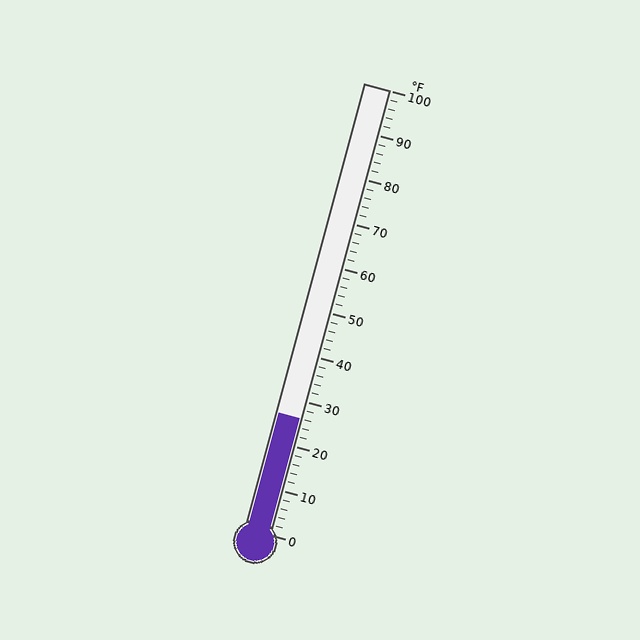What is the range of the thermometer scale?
The thermometer scale ranges from 0°F to 100°F.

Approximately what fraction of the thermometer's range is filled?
The thermometer is filled to approximately 25% of its range.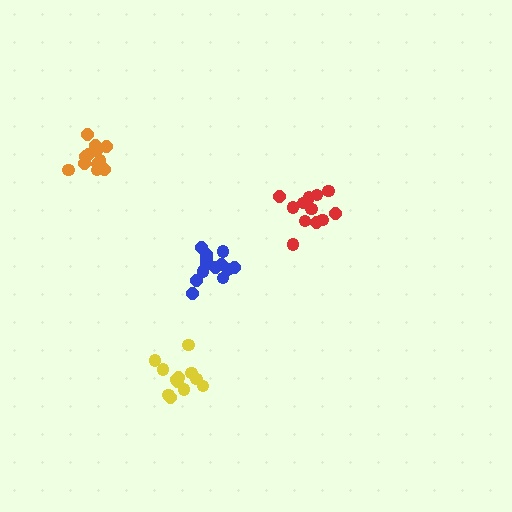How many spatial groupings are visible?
There are 4 spatial groupings.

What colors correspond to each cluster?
The clusters are colored: red, yellow, blue, orange.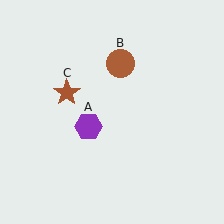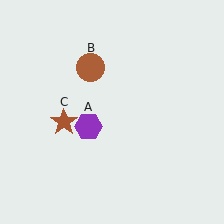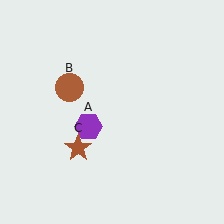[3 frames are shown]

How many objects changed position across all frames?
2 objects changed position: brown circle (object B), brown star (object C).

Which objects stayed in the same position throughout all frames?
Purple hexagon (object A) remained stationary.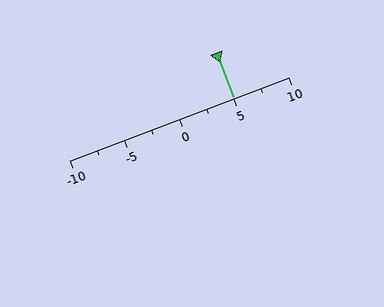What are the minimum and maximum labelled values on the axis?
The axis runs from -10 to 10.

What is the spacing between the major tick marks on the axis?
The major ticks are spaced 5 apart.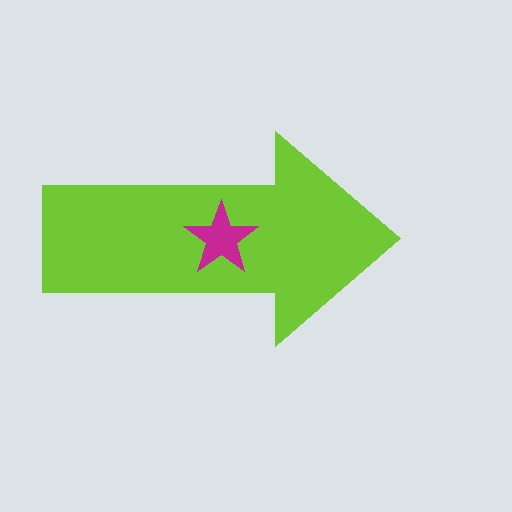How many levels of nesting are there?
2.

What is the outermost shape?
The lime arrow.